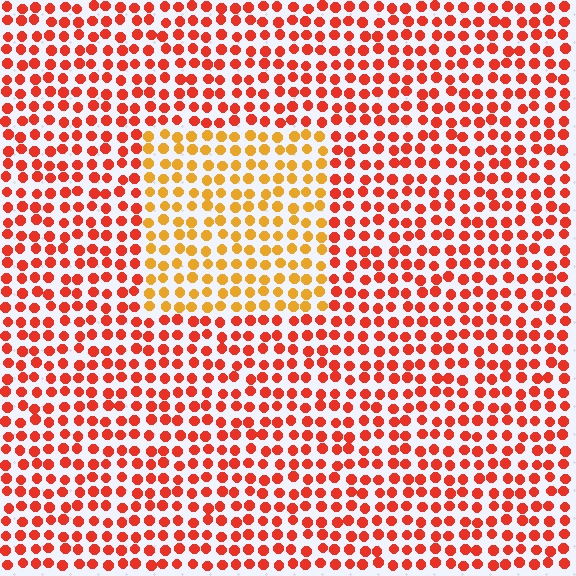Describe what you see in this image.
The image is filled with small red elements in a uniform arrangement. A rectangle-shaped region is visible where the elements are tinted to a slightly different hue, forming a subtle color boundary.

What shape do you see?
I see a rectangle.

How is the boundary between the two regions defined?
The boundary is defined purely by a slight shift in hue (about 36 degrees). Spacing, size, and orientation are identical on both sides.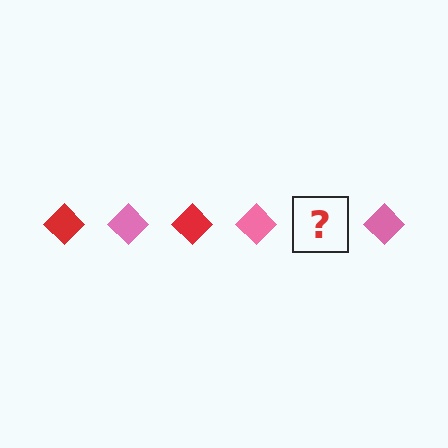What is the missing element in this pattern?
The missing element is a red diamond.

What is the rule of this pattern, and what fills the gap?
The rule is that the pattern cycles through red, pink diamonds. The gap should be filled with a red diamond.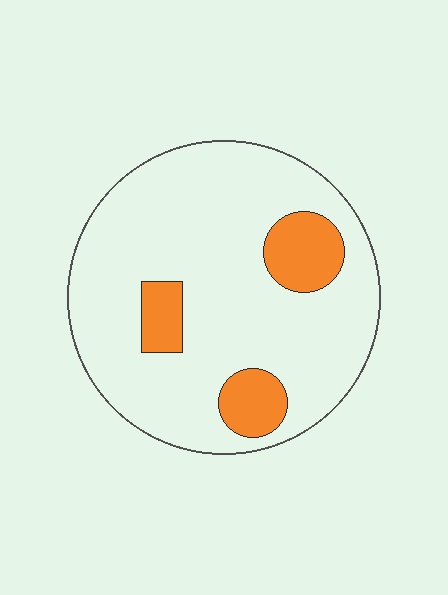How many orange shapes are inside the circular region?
3.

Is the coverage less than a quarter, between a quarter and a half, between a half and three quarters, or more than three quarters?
Less than a quarter.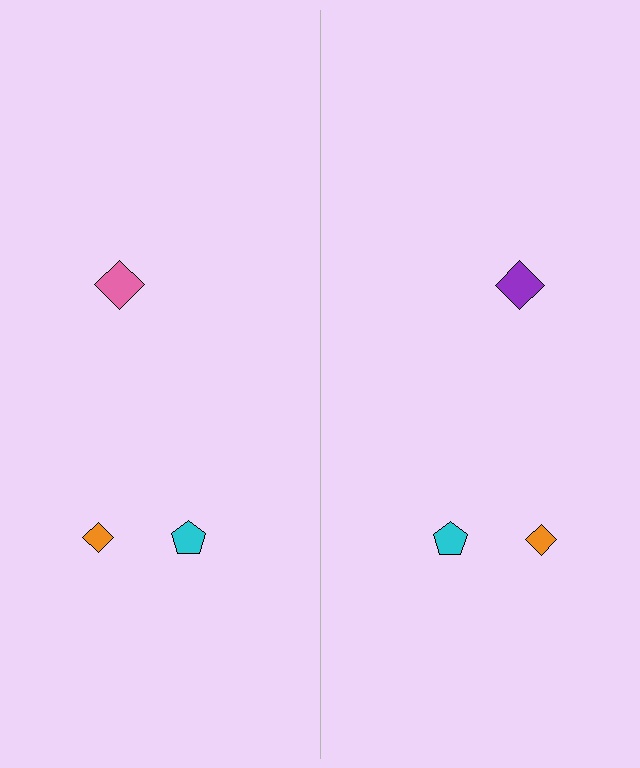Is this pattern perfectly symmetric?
No, the pattern is not perfectly symmetric. The purple diamond on the right side breaks the symmetry — its mirror counterpart is pink.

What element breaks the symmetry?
The purple diamond on the right side breaks the symmetry — its mirror counterpart is pink.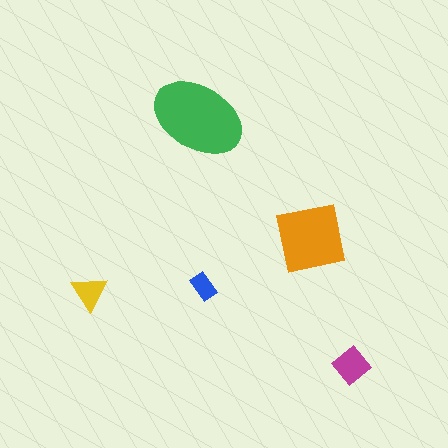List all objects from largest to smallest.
The green ellipse, the orange square, the magenta diamond, the yellow triangle, the blue rectangle.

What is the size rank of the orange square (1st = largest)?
2nd.